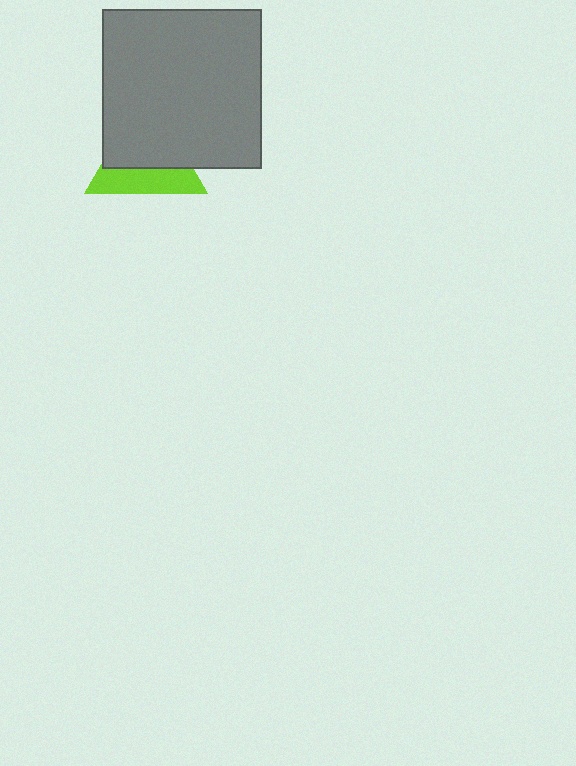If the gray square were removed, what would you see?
You would see the complete lime triangle.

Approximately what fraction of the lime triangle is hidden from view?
Roughly 60% of the lime triangle is hidden behind the gray square.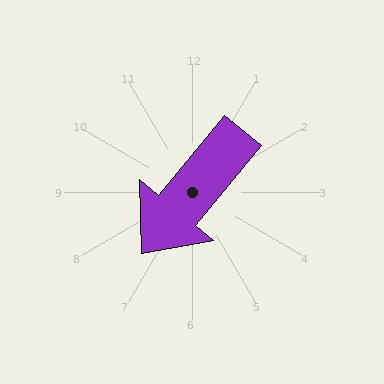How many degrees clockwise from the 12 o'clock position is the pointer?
Approximately 220 degrees.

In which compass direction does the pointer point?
Southwest.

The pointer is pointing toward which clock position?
Roughly 7 o'clock.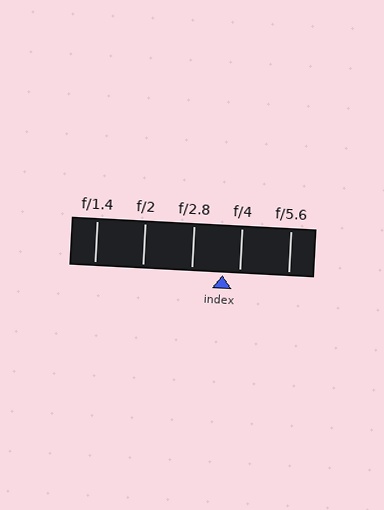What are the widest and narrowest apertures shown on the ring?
The widest aperture shown is f/1.4 and the narrowest is f/5.6.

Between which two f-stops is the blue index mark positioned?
The index mark is between f/2.8 and f/4.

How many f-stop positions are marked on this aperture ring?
There are 5 f-stop positions marked.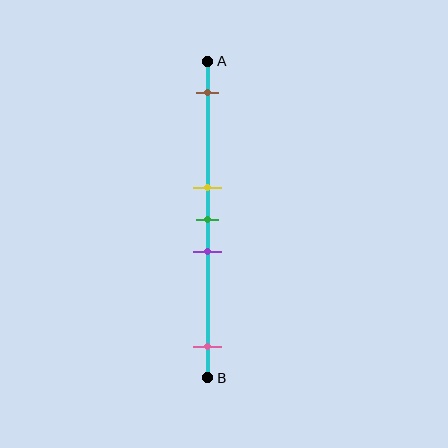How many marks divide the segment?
There are 5 marks dividing the segment.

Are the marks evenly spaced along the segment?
No, the marks are not evenly spaced.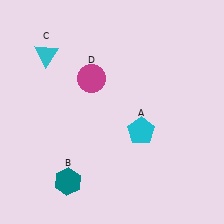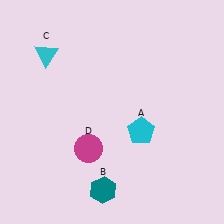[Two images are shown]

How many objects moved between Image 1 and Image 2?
2 objects moved between the two images.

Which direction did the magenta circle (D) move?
The magenta circle (D) moved down.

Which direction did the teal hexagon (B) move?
The teal hexagon (B) moved right.